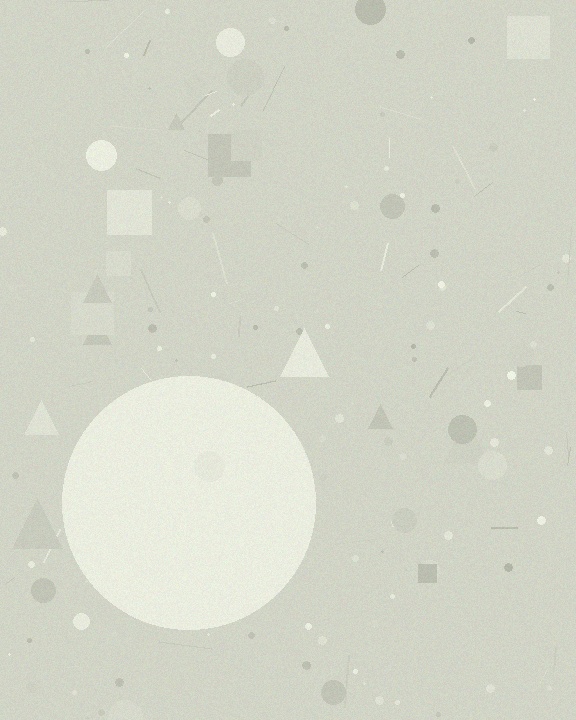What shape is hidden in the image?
A circle is hidden in the image.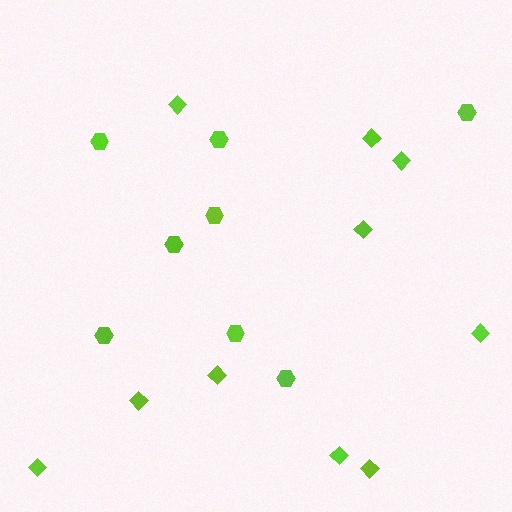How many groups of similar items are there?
There are 2 groups: one group of diamonds (10) and one group of hexagons (8).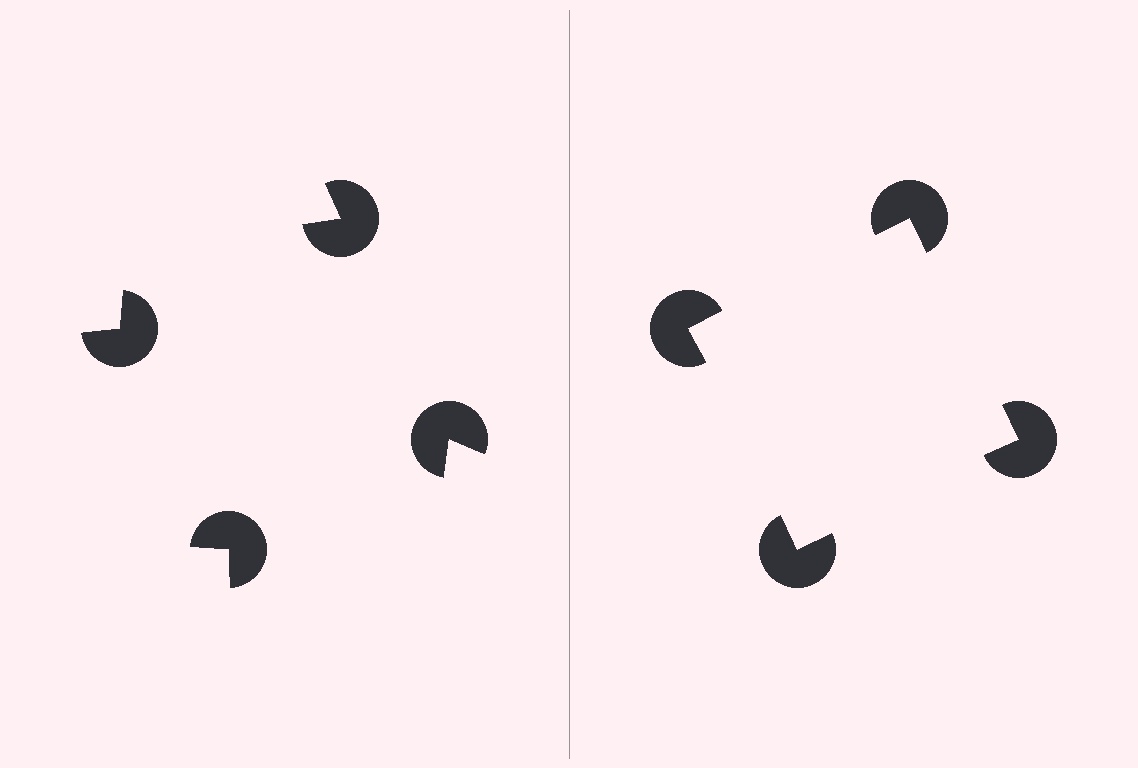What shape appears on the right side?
An illusory square.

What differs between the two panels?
The pac-man discs are positioned identically on both sides; only the wedge orientations differ. On the right they align to a square; on the left they are misaligned.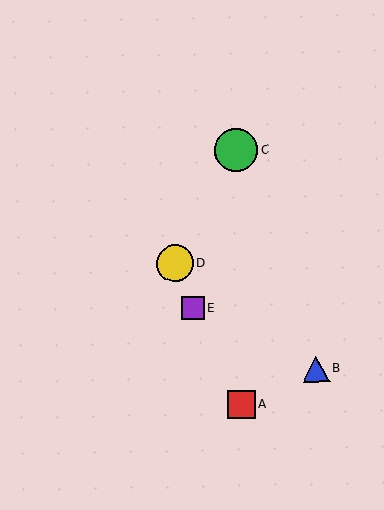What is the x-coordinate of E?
Object E is at x≈193.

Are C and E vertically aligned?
No, C is at x≈236 and E is at x≈193.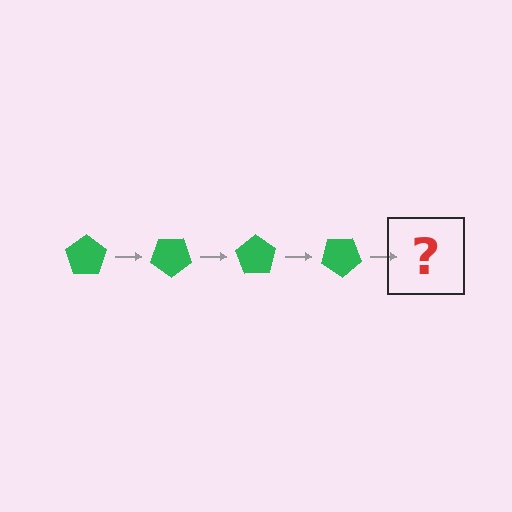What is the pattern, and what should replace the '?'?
The pattern is that the pentagon rotates 35 degrees each step. The '?' should be a green pentagon rotated 140 degrees.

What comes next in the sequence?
The next element should be a green pentagon rotated 140 degrees.